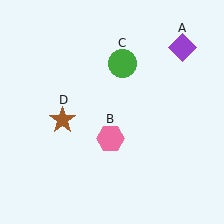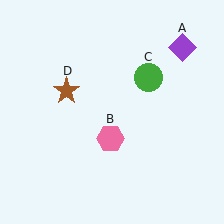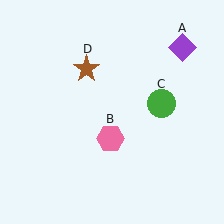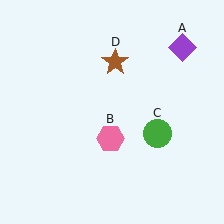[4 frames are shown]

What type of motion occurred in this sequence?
The green circle (object C), brown star (object D) rotated clockwise around the center of the scene.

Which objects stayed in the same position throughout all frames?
Purple diamond (object A) and pink hexagon (object B) remained stationary.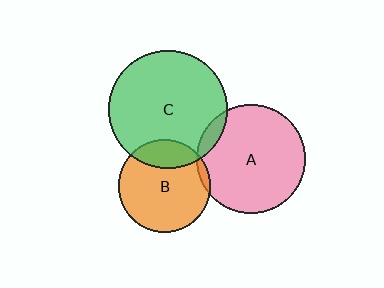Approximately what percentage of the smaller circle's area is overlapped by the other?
Approximately 5%.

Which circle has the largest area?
Circle C (green).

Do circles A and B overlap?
Yes.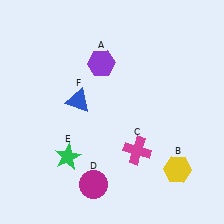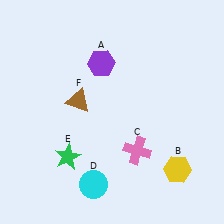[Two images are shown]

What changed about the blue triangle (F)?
In Image 1, F is blue. In Image 2, it changed to brown.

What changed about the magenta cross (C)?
In Image 1, C is magenta. In Image 2, it changed to pink.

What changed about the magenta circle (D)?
In Image 1, D is magenta. In Image 2, it changed to cyan.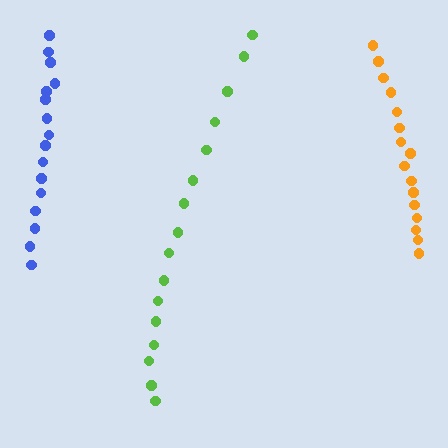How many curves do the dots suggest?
There are 3 distinct paths.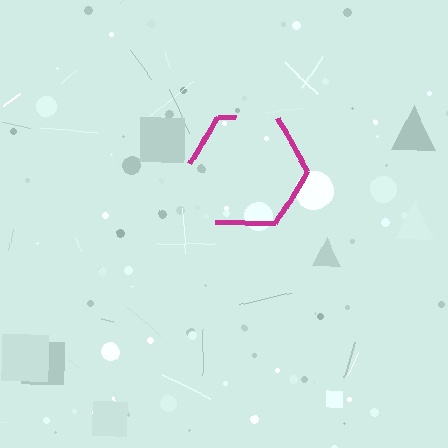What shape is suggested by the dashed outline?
The dashed outline suggests a hexagon.